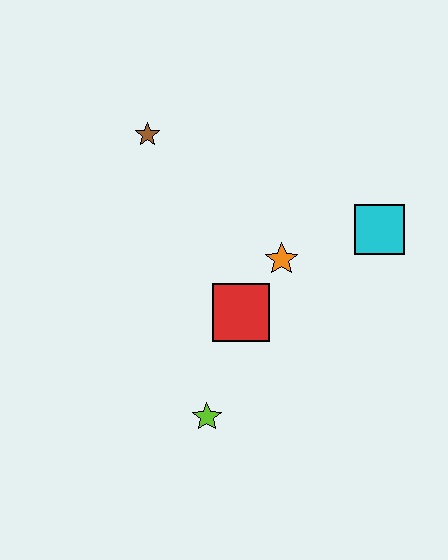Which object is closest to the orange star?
The red square is closest to the orange star.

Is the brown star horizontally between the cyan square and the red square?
No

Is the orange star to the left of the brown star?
No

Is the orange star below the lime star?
No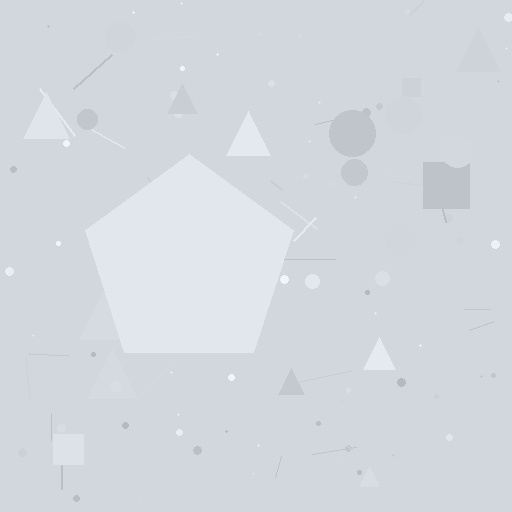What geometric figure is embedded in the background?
A pentagon is embedded in the background.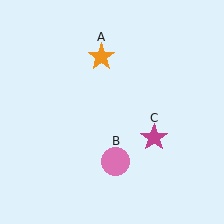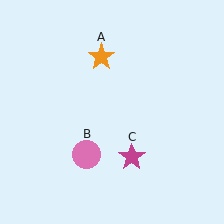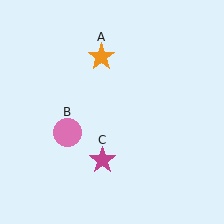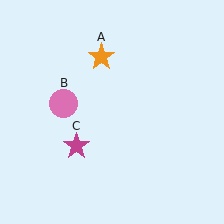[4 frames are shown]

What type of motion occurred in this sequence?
The pink circle (object B), magenta star (object C) rotated clockwise around the center of the scene.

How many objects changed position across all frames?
2 objects changed position: pink circle (object B), magenta star (object C).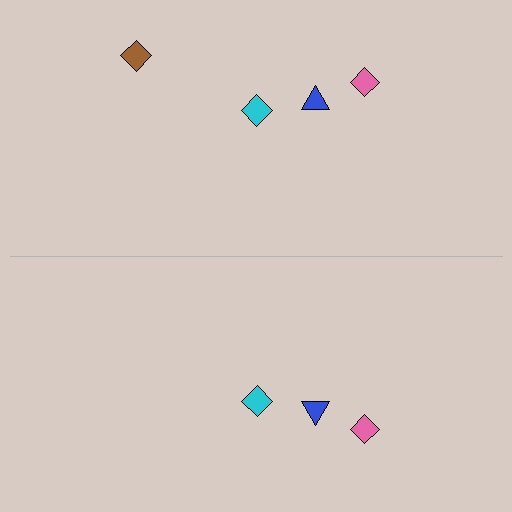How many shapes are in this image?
There are 7 shapes in this image.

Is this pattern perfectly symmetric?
No, the pattern is not perfectly symmetric. A brown diamond is missing from the bottom side.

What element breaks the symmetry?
A brown diamond is missing from the bottom side.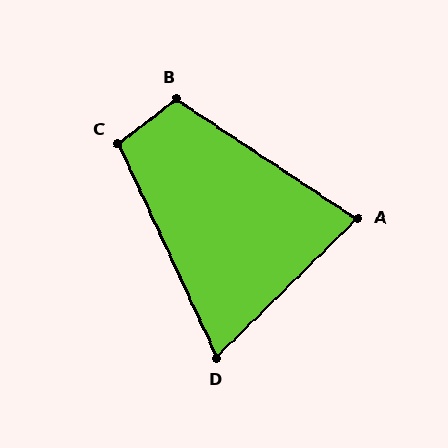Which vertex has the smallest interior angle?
D, at approximately 70 degrees.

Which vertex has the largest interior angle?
B, at approximately 110 degrees.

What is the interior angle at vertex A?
Approximately 78 degrees (acute).